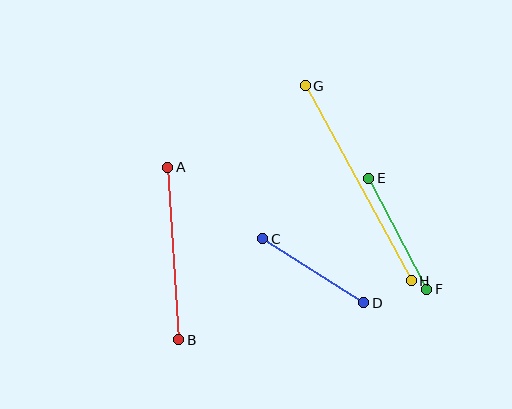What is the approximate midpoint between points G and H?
The midpoint is at approximately (358, 183) pixels.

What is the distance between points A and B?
The distance is approximately 173 pixels.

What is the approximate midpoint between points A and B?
The midpoint is at approximately (173, 254) pixels.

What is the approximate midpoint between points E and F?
The midpoint is at approximately (398, 234) pixels.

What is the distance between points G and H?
The distance is approximately 222 pixels.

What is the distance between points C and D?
The distance is approximately 119 pixels.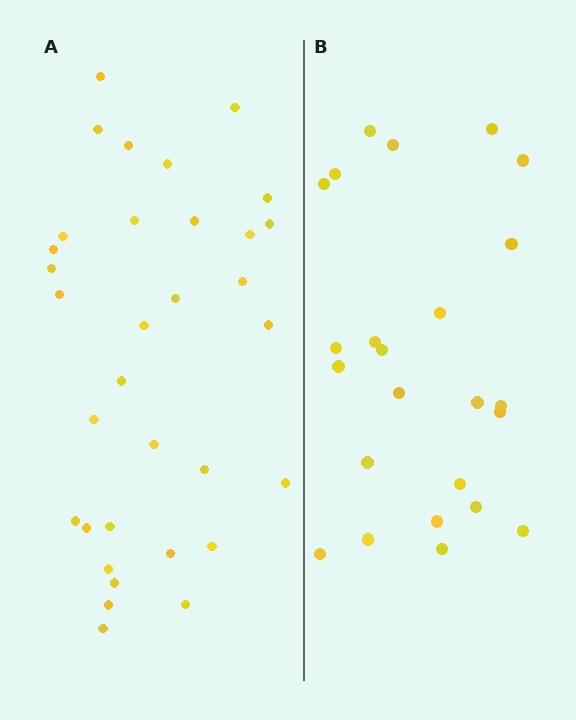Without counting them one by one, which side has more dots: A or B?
Region A (the left region) has more dots.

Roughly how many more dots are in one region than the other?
Region A has roughly 8 or so more dots than region B.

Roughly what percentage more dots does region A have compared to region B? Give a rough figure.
About 40% more.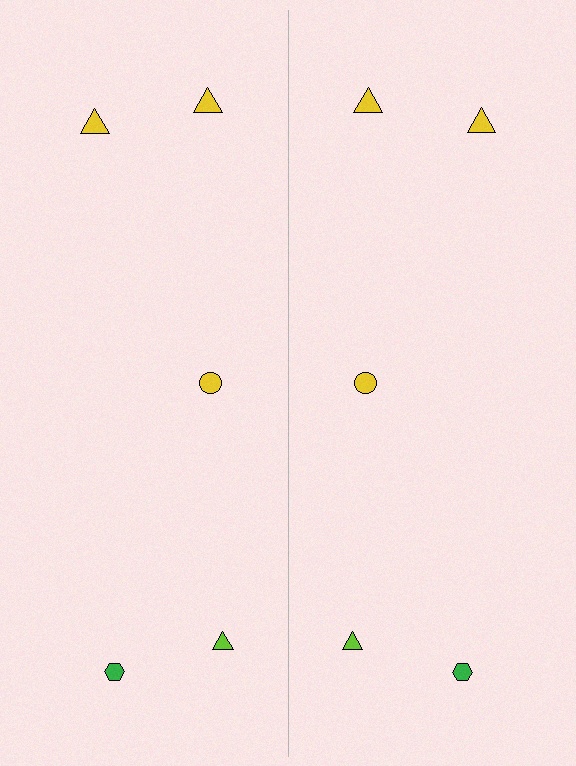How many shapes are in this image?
There are 10 shapes in this image.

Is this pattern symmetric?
Yes, this pattern has bilateral (reflection) symmetry.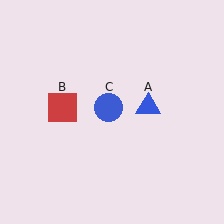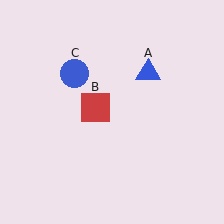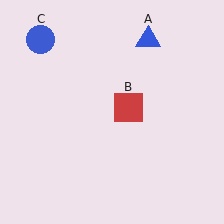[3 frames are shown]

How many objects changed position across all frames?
3 objects changed position: blue triangle (object A), red square (object B), blue circle (object C).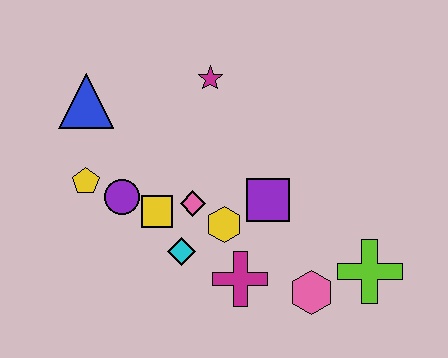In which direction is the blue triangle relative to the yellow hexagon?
The blue triangle is to the left of the yellow hexagon.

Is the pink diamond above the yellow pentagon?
No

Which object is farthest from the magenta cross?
The blue triangle is farthest from the magenta cross.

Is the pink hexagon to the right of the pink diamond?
Yes